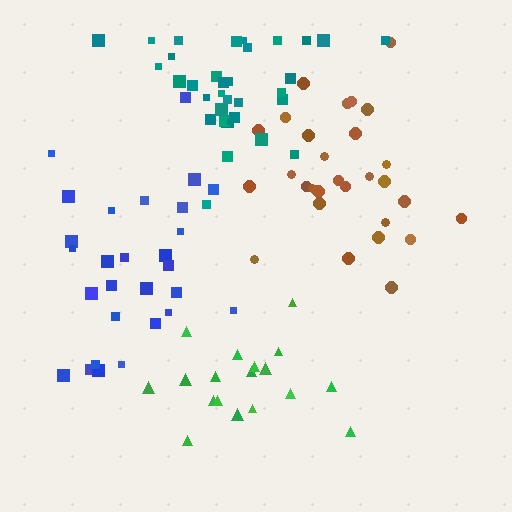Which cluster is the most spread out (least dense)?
Brown.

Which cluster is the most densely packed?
Teal.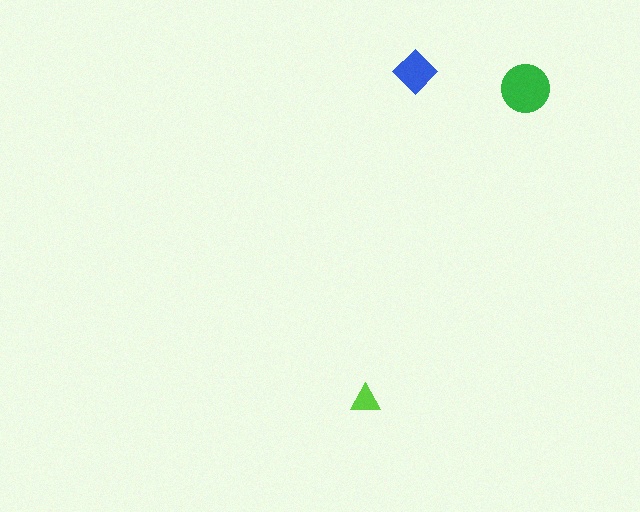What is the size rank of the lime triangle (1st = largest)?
3rd.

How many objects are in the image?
There are 3 objects in the image.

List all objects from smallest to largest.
The lime triangle, the blue diamond, the green circle.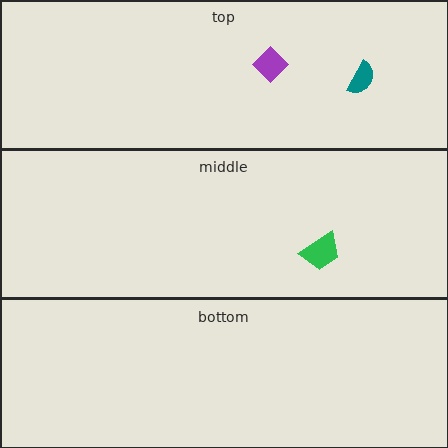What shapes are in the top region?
The teal semicircle, the purple diamond.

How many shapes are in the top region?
2.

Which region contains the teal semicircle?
The top region.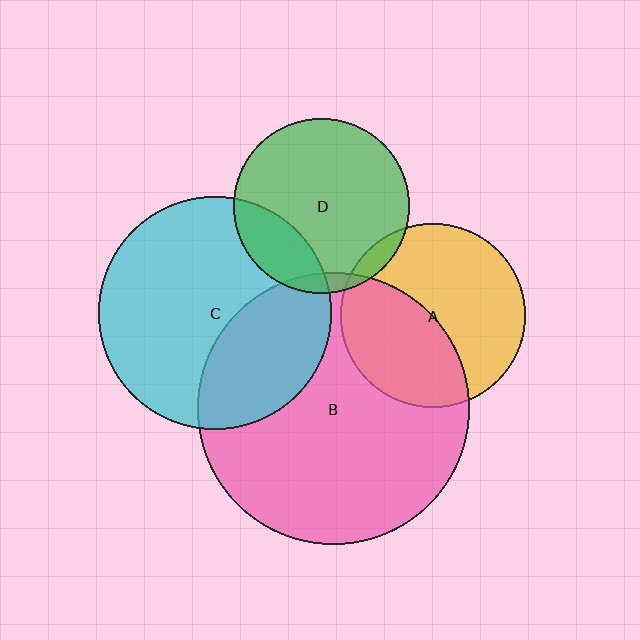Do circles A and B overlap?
Yes.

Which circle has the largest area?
Circle B (pink).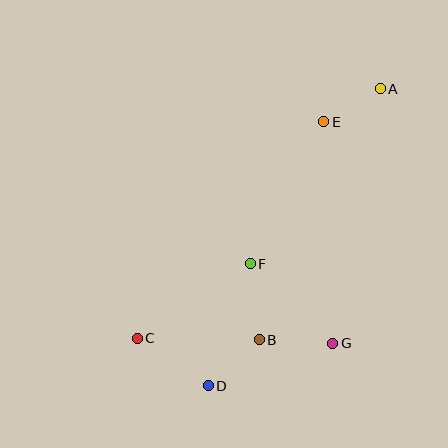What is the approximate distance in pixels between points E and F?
The distance between E and F is approximately 160 pixels.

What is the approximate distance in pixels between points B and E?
The distance between B and E is approximately 227 pixels.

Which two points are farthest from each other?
Points A and C are farthest from each other.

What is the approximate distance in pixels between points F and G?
The distance between F and G is approximately 115 pixels.